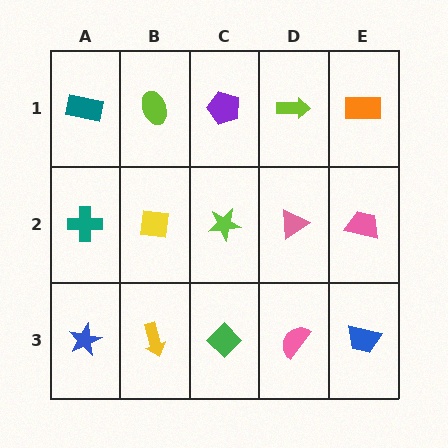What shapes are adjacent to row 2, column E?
An orange rectangle (row 1, column E), a blue trapezoid (row 3, column E), a pink triangle (row 2, column D).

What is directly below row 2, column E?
A blue trapezoid.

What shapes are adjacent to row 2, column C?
A purple pentagon (row 1, column C), a green diamond (row 3, column C), a yellow square (row 2, column B), a pink triangle (row 2, column D).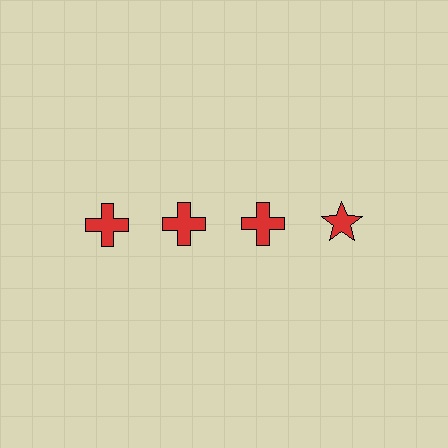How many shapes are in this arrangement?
There are 4 shapes arranged in a grid pattern.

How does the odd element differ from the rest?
It has a different shape: star instead of cross.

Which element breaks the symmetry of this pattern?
The red star in the top row, second from right column breaks the symmetry. All other shapes are red crosses.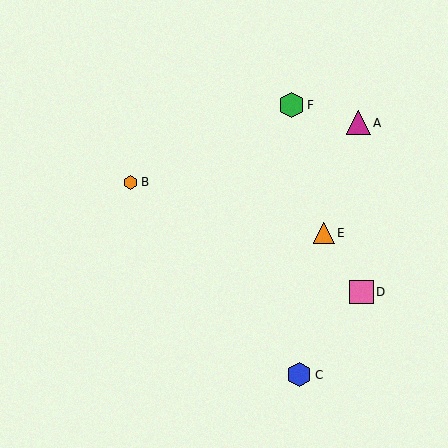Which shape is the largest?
The green hexagon (labeled F) is the largest.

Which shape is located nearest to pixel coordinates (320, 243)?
The orange triangle (labeled E) at (324, 233) is nearest to that location.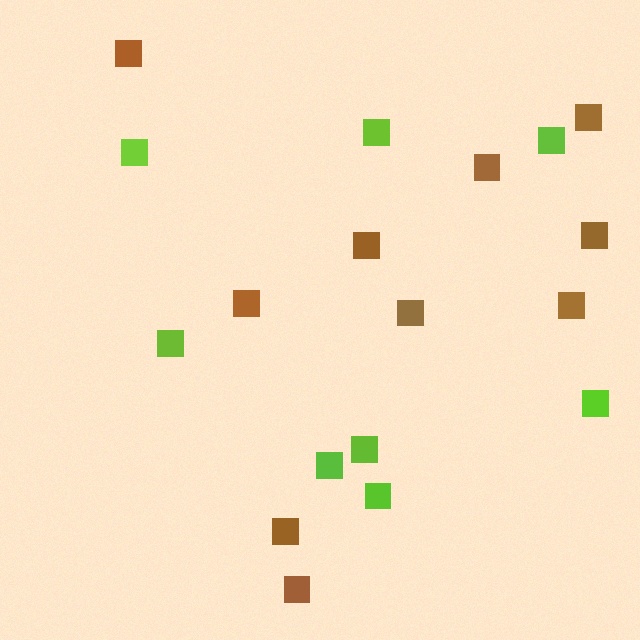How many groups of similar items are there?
There are 2 groups: one group of brown squares (10) and one group of lime squares (8).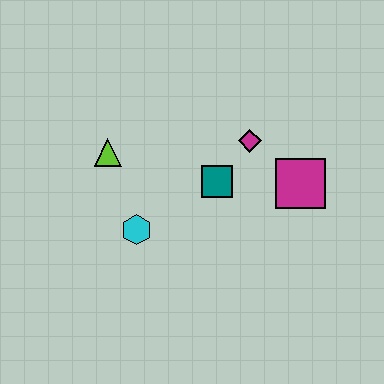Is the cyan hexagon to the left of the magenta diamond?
Yes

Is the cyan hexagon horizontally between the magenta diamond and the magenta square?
No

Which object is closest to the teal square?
The magenta diamond is closest to the teal square.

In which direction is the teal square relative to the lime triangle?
The teal square is to the right of the lime triangle.